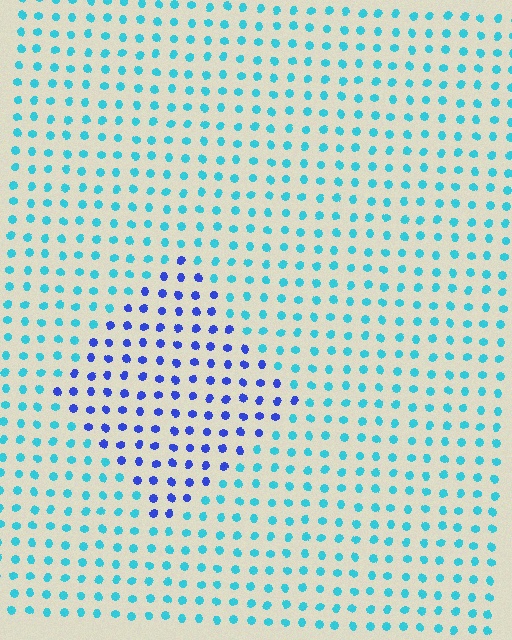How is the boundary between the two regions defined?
The boundary is defined purely by a slight shift in hue (about 48 degrees). Spacing, size, and orientation are identical on both sides.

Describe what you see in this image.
The image is filled with small cyan elements in a uniform arrangement. A diamond-shaped region is visible where the elements are tinted to a slightly different hue, forming a subtle color boundary.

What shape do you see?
I see a diamond.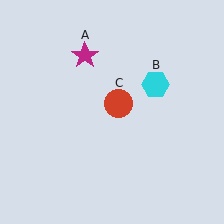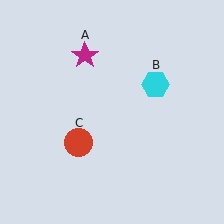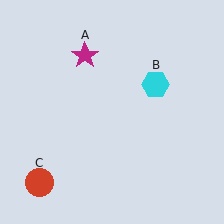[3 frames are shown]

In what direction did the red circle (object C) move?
The red circle (object C) moved down and to the left.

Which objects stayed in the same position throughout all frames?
Magenta star (object A) and cyan hexagon (object B) remained stationary.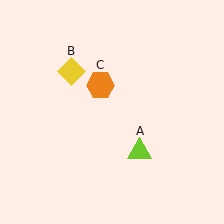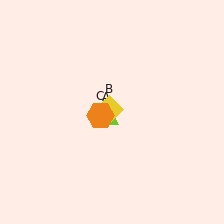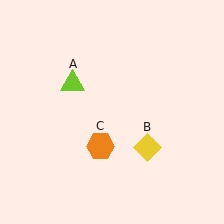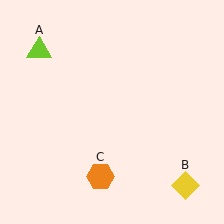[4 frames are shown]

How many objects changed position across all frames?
3 objects changed position: lime triangle (object A), yellow diamond (object B), orange hexagon (object C).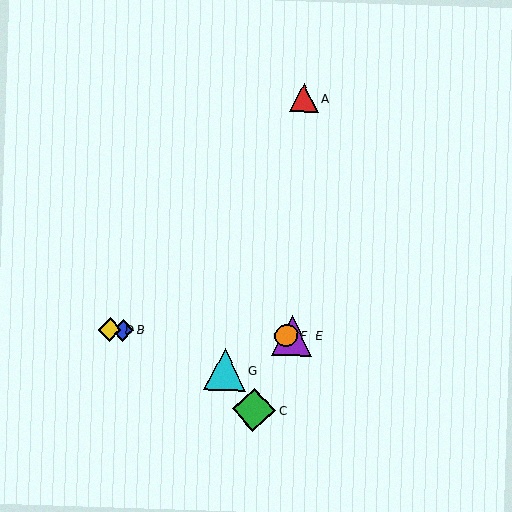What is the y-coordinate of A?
Object A is at y≈98.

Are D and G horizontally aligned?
No, D is at y≈330 and G is at y≈370.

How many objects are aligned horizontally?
4 objects (B, D, E, F) are aligned horizontally.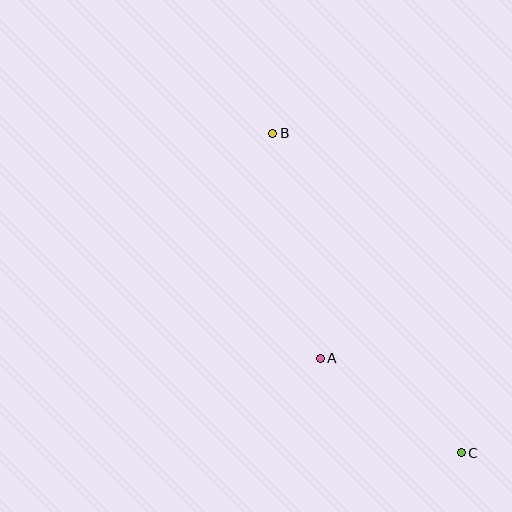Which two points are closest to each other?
Points A and C are closest to each other.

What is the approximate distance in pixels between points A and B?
The distance between A and B is approximately 230 pixels.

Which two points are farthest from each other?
Points B and C are farthest from each other.